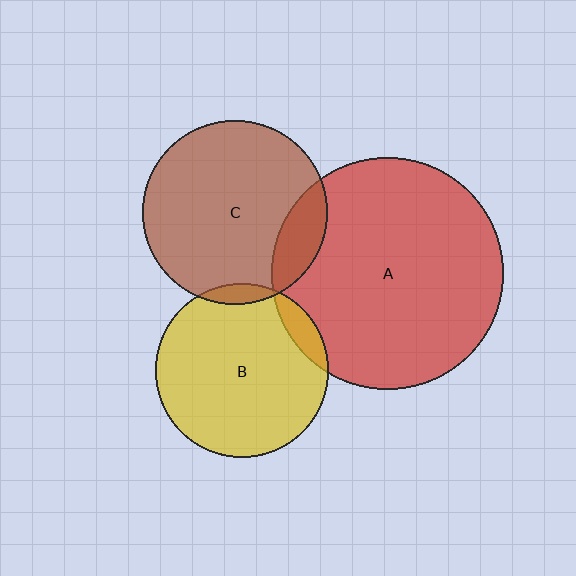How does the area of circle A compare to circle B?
Approximately 1.8 times.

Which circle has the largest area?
Circle A (red).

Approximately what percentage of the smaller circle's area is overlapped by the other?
Approximately 15%.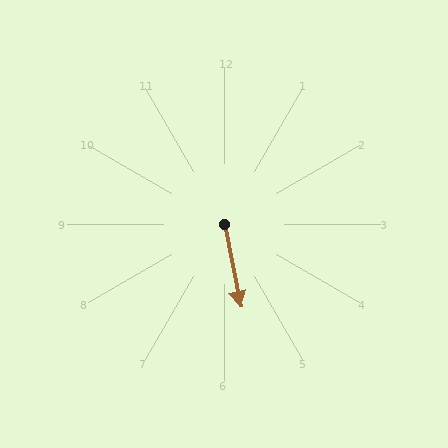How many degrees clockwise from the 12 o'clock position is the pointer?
Approximately 169 degrees.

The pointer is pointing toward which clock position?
Roughly 6 o'clock.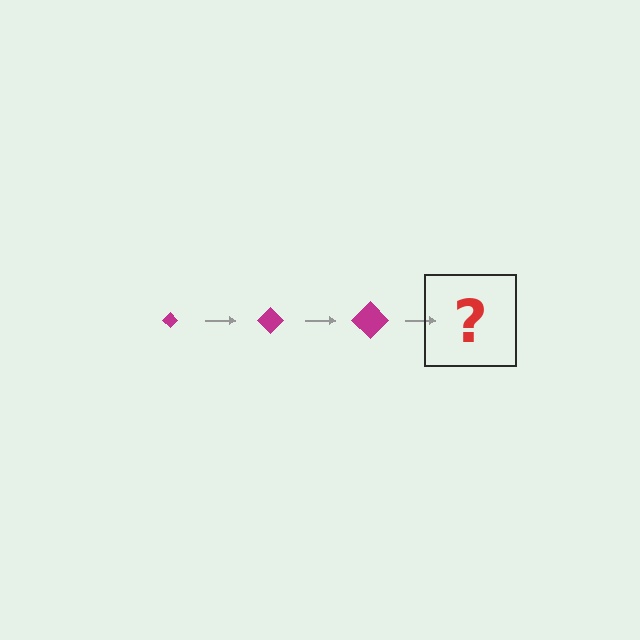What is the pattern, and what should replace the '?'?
The pattern is that the diamond gets progressively larger each step. The '?' should be a magenta diamond, larger than the previous one.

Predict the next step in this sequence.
The next step is a magenta diamond, larger than the previous one.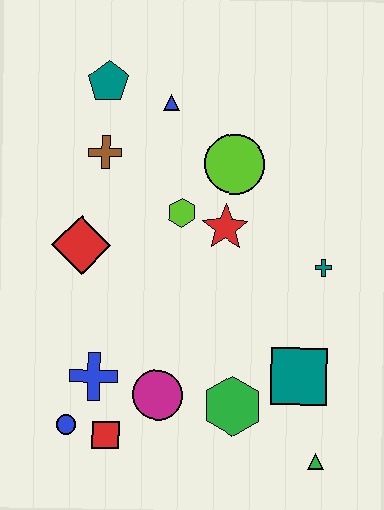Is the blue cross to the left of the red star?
Yes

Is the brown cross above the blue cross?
Yes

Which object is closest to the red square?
The blue circle is closest to the red square.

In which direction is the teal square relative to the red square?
The teal square is to the right of the red square.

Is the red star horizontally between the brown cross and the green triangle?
Yes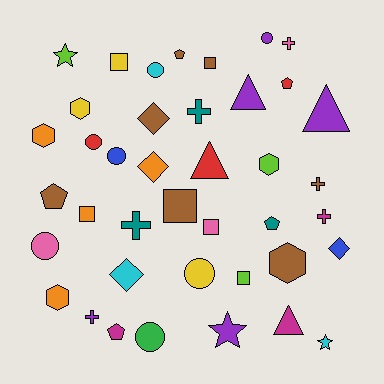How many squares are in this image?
There are 6 squares.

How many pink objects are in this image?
There are 3 pink objects.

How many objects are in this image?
There are 40 objects.